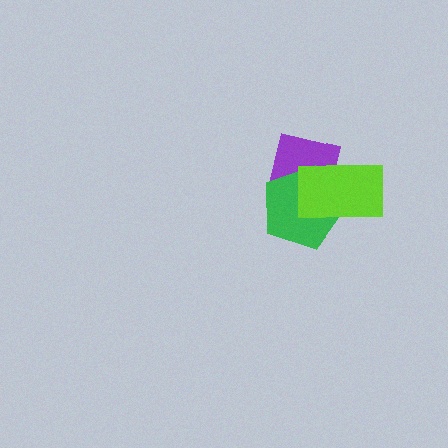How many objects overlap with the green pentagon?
2 objects overlap with the green pentagon.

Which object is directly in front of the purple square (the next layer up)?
The green pentagon is directly in front of the purple square.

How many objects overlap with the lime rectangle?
2 objects overlap with the lime rectangle.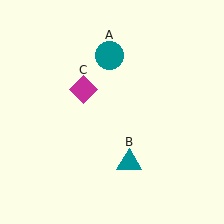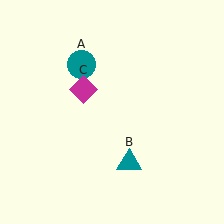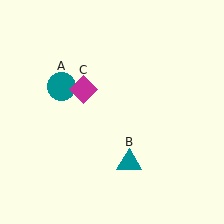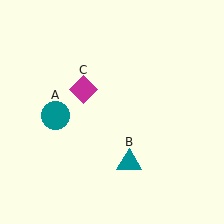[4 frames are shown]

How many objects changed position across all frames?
1 object changed position: teal circle (object A).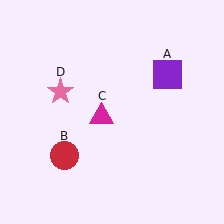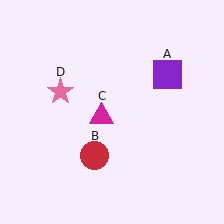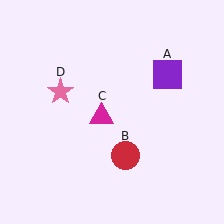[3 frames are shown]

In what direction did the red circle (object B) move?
The red circle (object B) moved right.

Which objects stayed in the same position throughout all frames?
Purple square (object A) and magenta triangle (object C) and pink star (object D) remained stationary.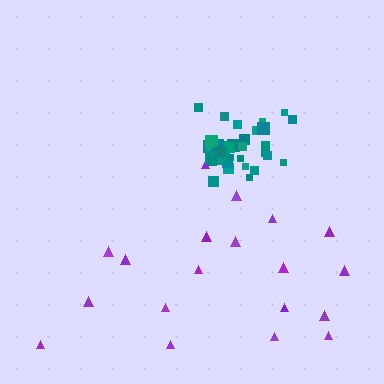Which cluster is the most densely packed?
Teal.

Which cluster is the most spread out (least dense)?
Purple.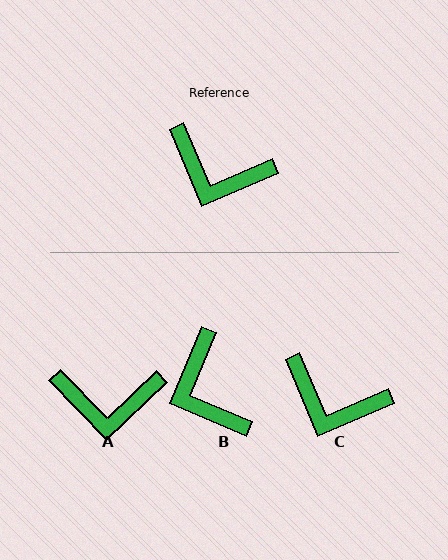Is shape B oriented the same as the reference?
No, it is off by about 46 degrees.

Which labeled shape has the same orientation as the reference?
C.